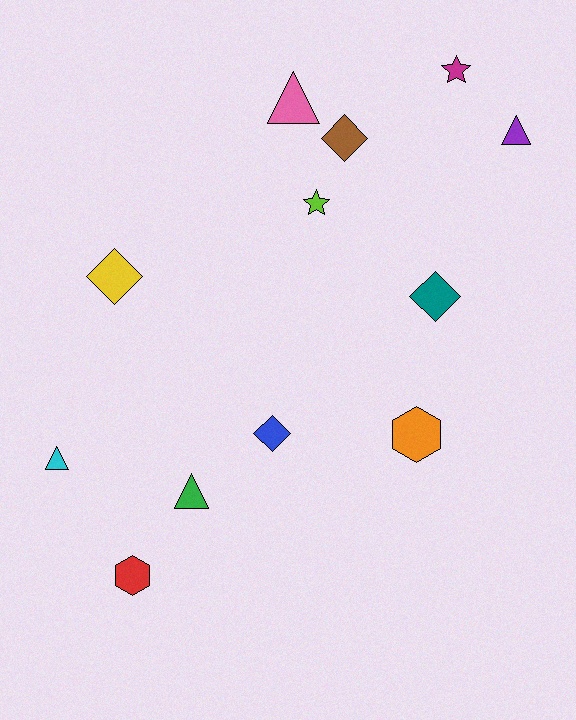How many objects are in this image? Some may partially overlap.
There are 12 objects.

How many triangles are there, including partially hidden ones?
There are 4 triangles.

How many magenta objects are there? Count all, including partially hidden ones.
There is 1 magenta object.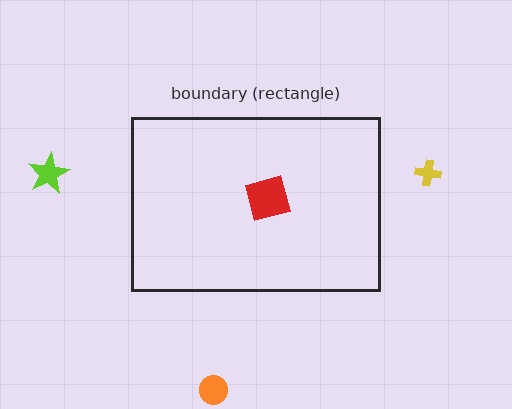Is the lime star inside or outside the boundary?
Outside.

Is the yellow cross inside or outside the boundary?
Outside.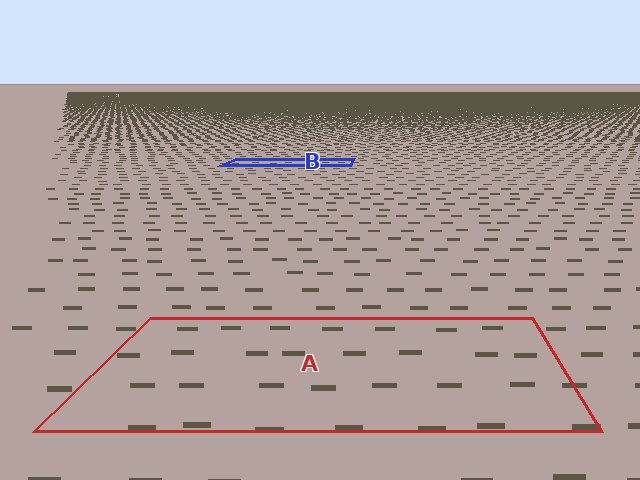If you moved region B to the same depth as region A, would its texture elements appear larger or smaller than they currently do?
They would appear larger. At a closer depth, the same texture elements are projected at a bigger on-screen size.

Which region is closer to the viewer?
Region A is closer. The texture elements there are larger and more spread out.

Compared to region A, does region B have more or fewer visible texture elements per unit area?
Region B has more texture elements per unit area — they are packed more densely because it is farther away.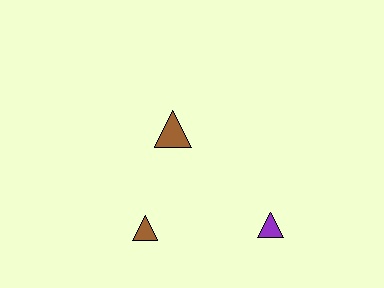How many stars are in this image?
There are no stars.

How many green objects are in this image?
There are no green objects.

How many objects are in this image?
There are 3 objects.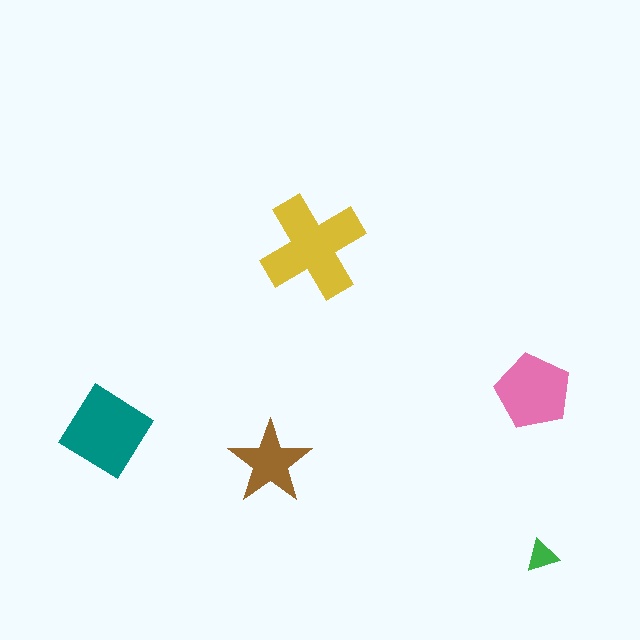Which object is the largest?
The yellow cross.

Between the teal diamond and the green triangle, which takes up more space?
The teal diamond.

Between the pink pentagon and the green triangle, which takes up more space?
The pink pentagon.